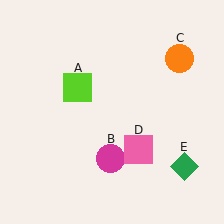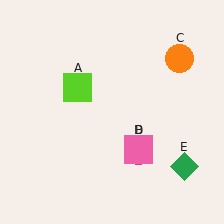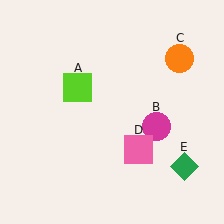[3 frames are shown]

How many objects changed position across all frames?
1 object changed position: magenta circle (object B).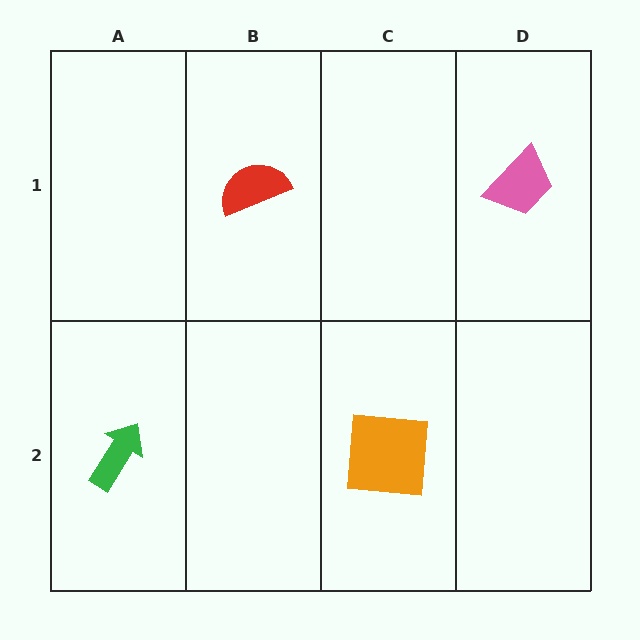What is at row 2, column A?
A green arrow.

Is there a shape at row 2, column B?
No, that cell is empty.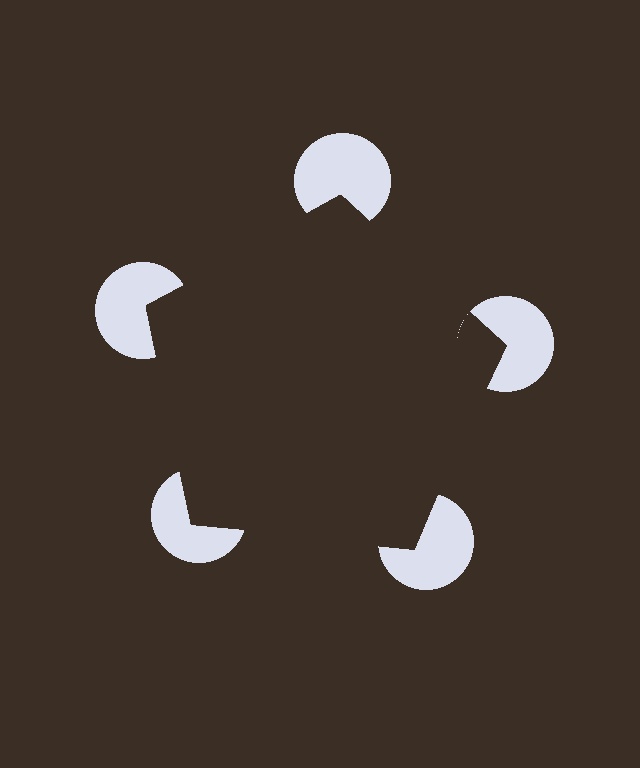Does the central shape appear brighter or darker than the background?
It typically appears slightly darker than the background, even though no actual brightness change is drawn.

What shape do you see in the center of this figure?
An illusory pentagon — its edges are inferred from the aligned wedge cuts in the pac-man discs, not physically drawn.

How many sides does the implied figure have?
5 sides.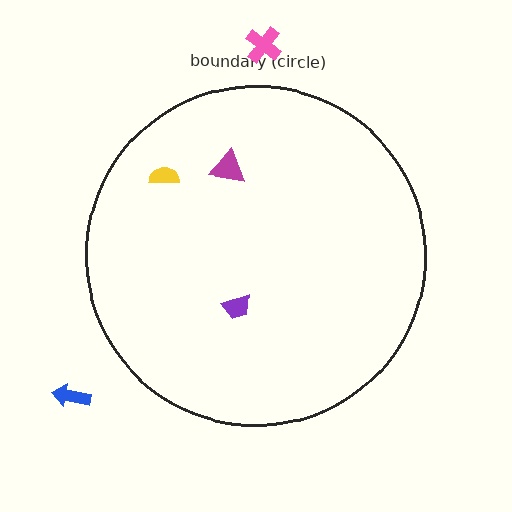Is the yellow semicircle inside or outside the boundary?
Inside.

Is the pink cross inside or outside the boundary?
Outside.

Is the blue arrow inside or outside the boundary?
Outside.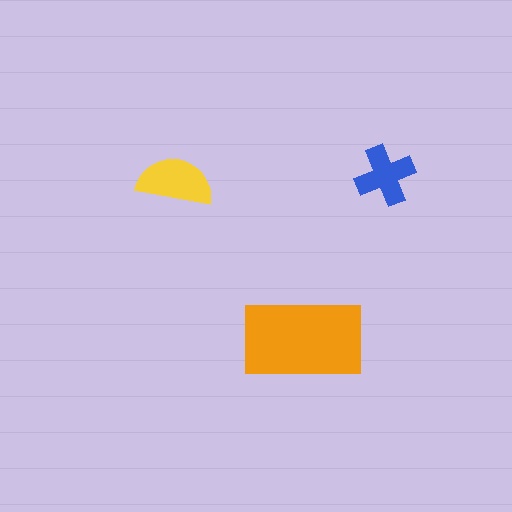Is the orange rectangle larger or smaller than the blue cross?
Larger.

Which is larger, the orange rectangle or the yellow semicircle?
The orange rectangle.